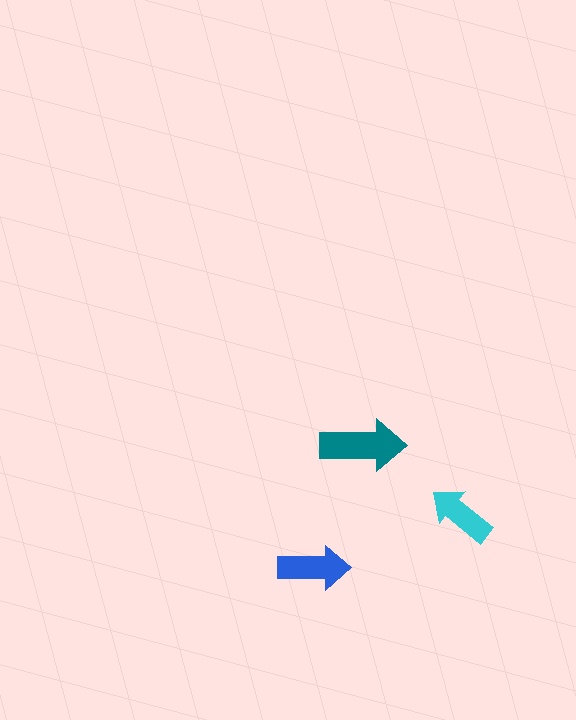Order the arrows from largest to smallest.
the teal one, the blue one, the cyan one.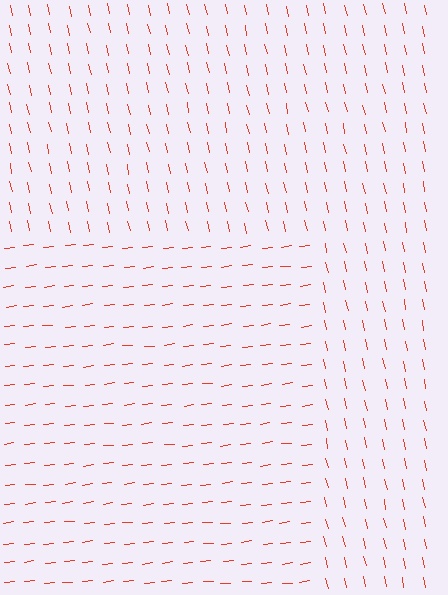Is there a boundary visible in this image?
Yes, there is a texture boundary formed by a change in line orientation.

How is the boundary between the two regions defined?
The boundary is defined purely by a change in line orientation (approximately 84 degrees difference). All lines are the same color and thickness.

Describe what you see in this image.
The image is filled with small red line segments. A rectangle region in the image has lines oriented differently from the surrounding lines, creating a visible texture boundary.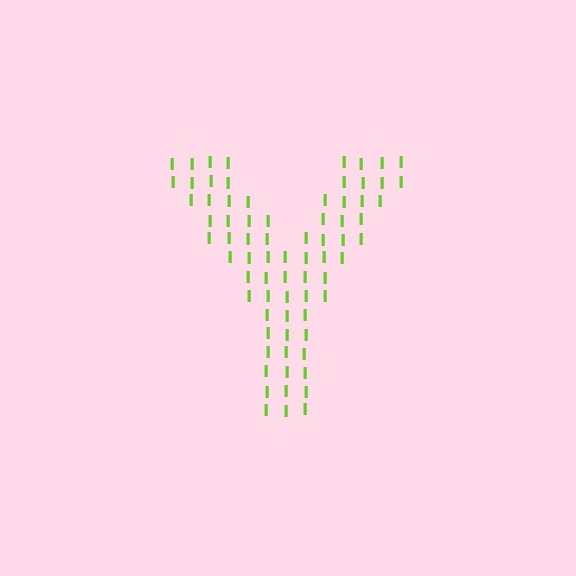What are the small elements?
The small elements are letter I's.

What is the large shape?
The large shape is the letter Y.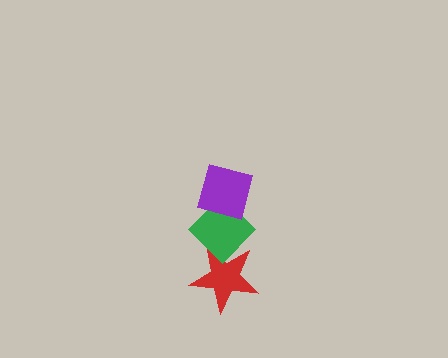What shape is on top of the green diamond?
The purple square is on top of the green diamond.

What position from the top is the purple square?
The purple square is 1st from the top.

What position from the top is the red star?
The red star is 3rd from the top.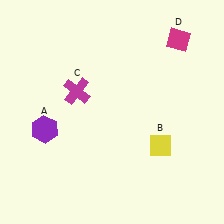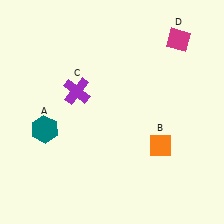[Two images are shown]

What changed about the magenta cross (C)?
In Image 1, C is magenta. In Image 2, it changed to purple.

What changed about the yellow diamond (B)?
In Image 1, B is yellow. In Image 2, it changed to orange.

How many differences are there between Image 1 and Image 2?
There are 3 differences between the two images.